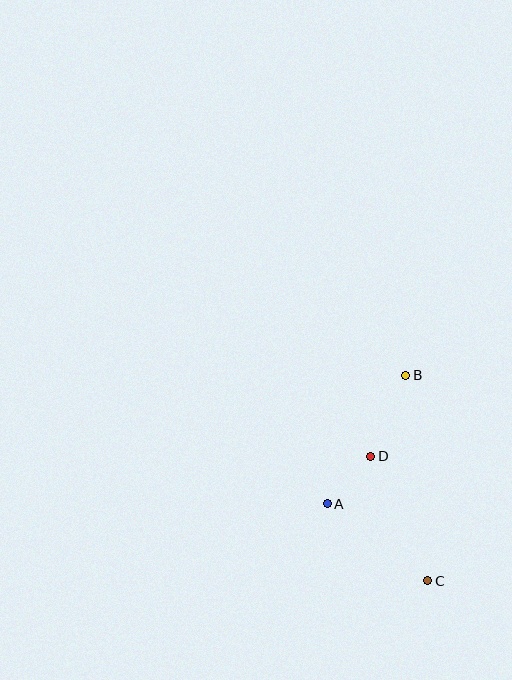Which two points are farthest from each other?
Points B and C are farthest from each other.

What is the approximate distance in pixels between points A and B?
The distance between A and B is approximately 151 pixels.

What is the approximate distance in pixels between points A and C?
The distance between A and C is approximately 127 pixels.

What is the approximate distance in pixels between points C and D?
The distance between C and D is approximately 137 pixels.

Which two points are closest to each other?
Points A and D are closest to each other.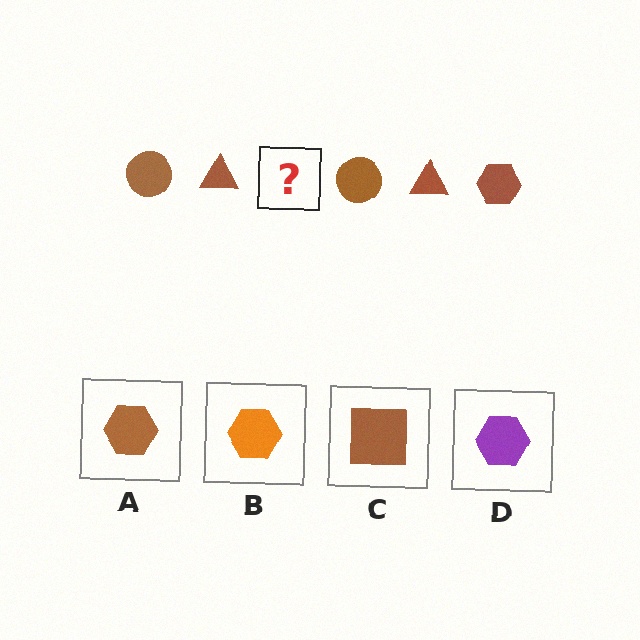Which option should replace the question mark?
Option A.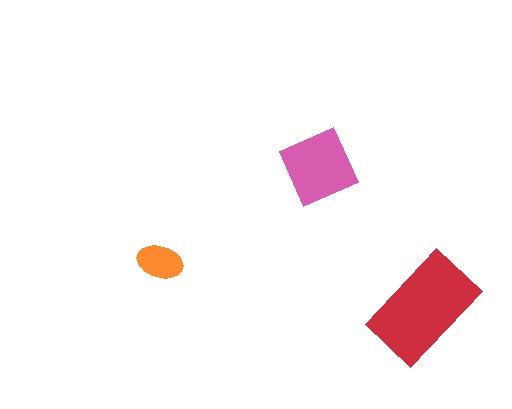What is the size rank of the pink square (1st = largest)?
2nd.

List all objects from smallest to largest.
The orange ellipse, the pink square, the red rectangle.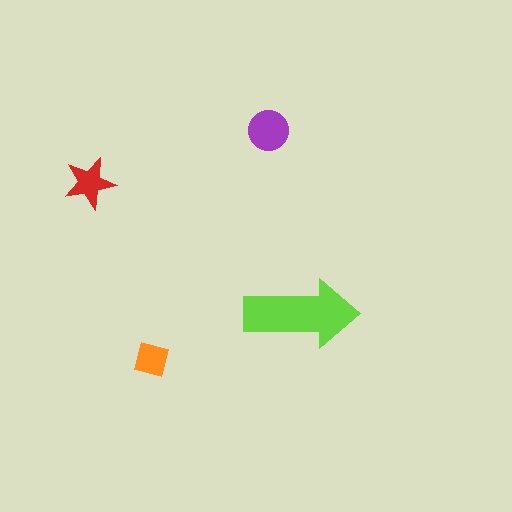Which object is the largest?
The lime arrow.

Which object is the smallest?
The orange square.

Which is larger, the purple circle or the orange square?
The purple circle.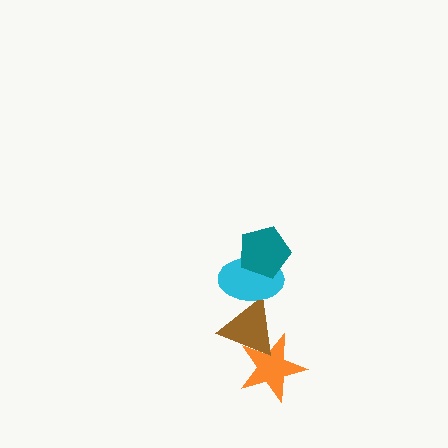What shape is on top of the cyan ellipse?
The teal pentagon is on top of the cyan ellipse.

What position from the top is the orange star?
The orange star is 4th from the top.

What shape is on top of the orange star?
The brown triangle is on top of the orange star.